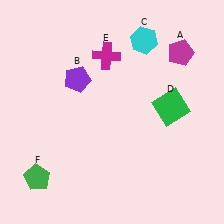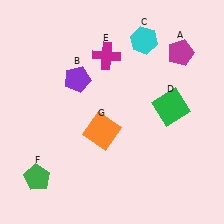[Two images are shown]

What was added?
An orange square (G) was added in Image 2.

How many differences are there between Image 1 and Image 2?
There is 1 difference between the two images.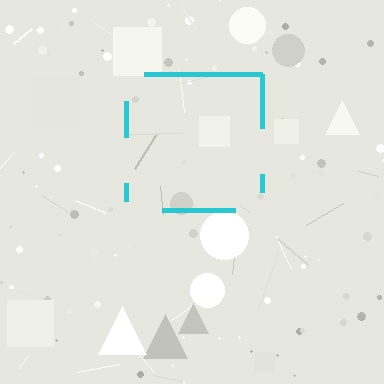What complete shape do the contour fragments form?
The contour fragments form a square.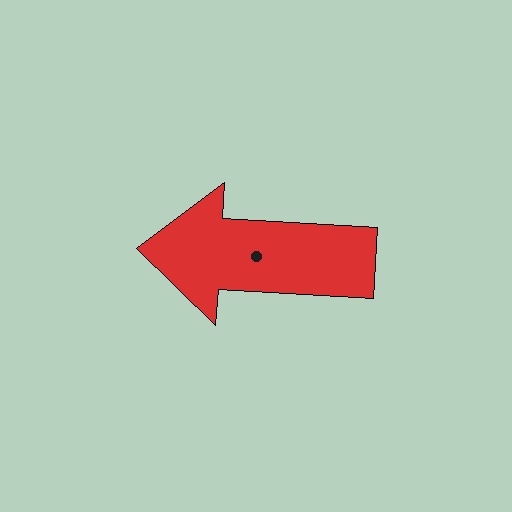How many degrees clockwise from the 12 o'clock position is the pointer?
Approximately 273 degrees.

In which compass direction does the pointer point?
West.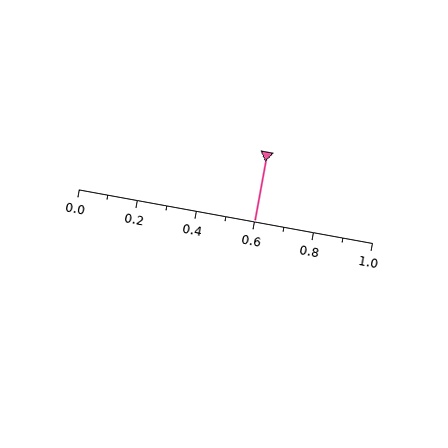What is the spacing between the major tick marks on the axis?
The major ticks are spaced 0.2 apart.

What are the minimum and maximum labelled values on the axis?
The axis runs from 0.0 to 1.0.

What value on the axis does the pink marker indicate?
The marker indicates approximately 0.6.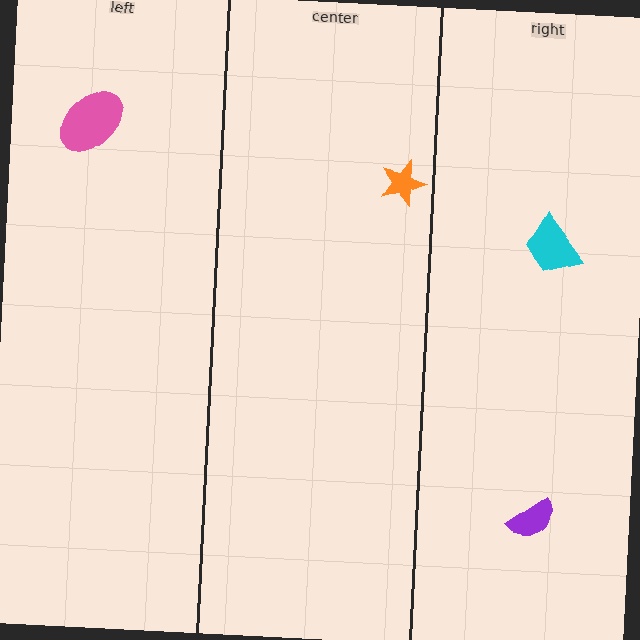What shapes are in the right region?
The cyan trapezoid, the purple semicircle.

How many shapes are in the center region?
1.